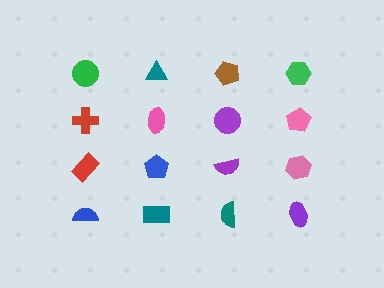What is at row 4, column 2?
A teal rectangle.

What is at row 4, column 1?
A blue semicircle.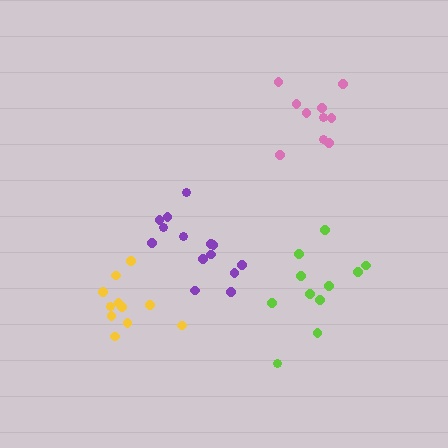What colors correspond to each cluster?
The clusters are colored: purple, yellow, pink, lime.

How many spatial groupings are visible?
There are 4 spatial groupings.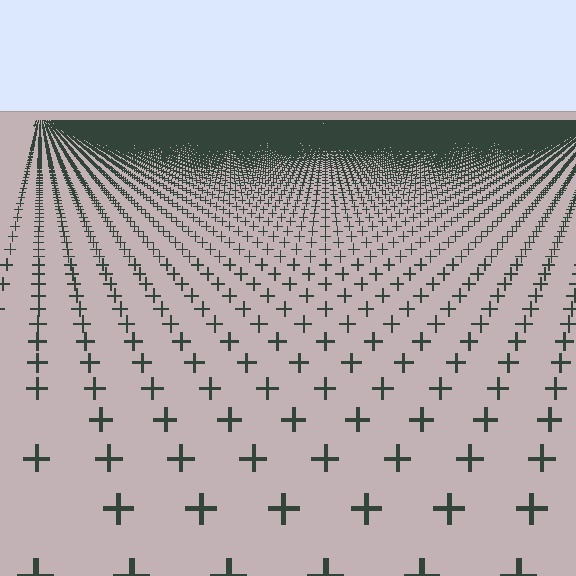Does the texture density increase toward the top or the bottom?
Density increases toward the top.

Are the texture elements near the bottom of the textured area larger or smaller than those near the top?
Larger. Near the bottom, elements are closer to the viewer and appear at a bigger on-screen size.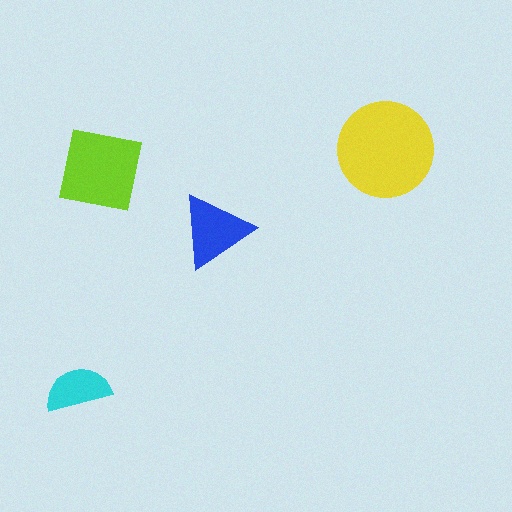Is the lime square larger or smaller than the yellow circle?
Smaller.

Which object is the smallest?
The cyan semicircle.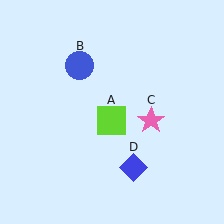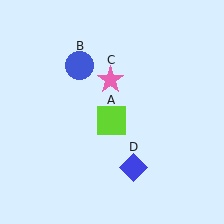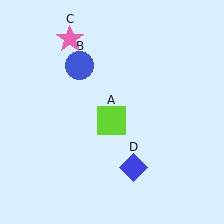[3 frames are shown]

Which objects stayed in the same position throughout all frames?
Lime square (object A) and blue circle (object B) and blue diamond (object D) remained stationary.